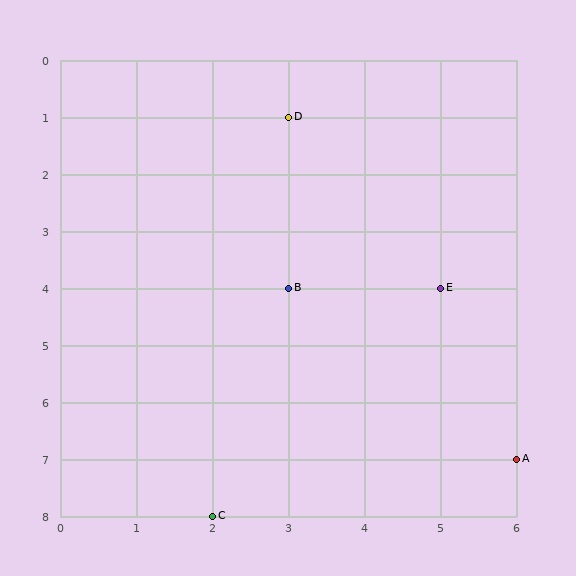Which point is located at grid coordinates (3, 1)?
Point D is at (3, 1).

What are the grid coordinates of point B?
Point B is at grid coordinates (3, 4).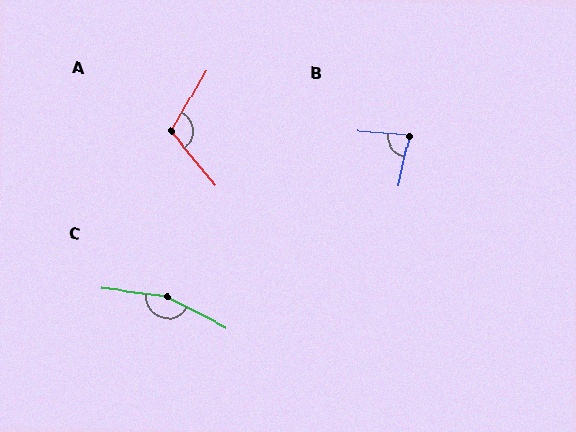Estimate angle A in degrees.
Approximately 111 degrees.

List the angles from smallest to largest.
B (82°), A (111°), C (159°).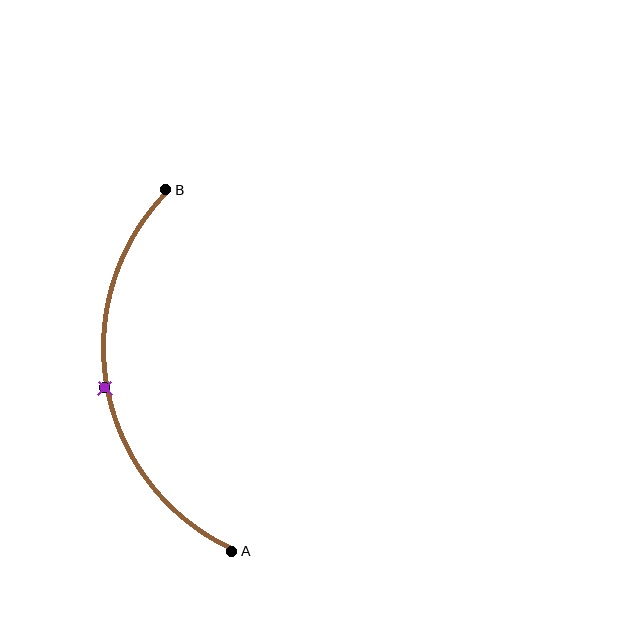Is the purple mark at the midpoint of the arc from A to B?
Yes. The purple mark lies on the arc at equal arc-length from both A and B — it is the arc midpoint.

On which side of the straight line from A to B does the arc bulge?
The arc bulges to the left of the straight line connecting A and B.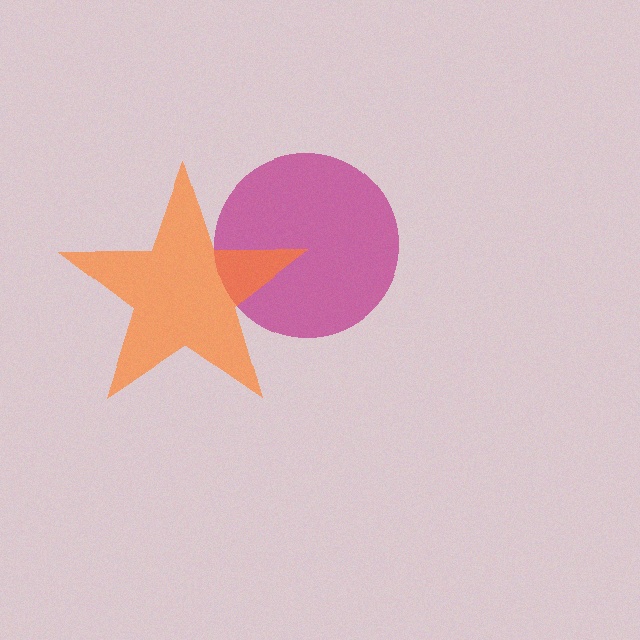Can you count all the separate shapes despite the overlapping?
Yes, there are 2 separate shapes.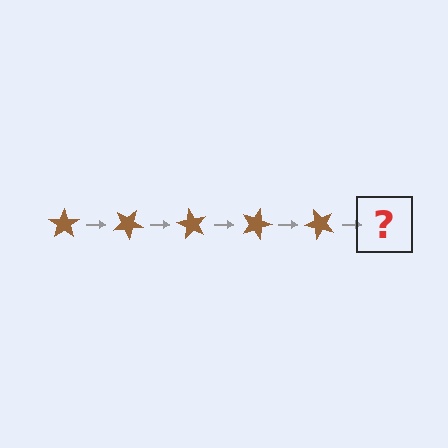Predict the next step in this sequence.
The next step is a brown star rotated 150 degrees.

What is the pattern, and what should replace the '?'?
The pattern is that the star rotates 30 degrees each step. The '?' should be a brown star rotated 150 degrees.